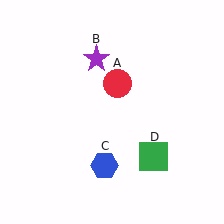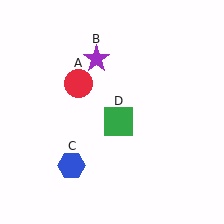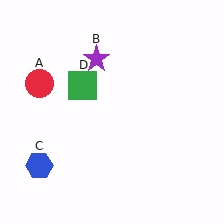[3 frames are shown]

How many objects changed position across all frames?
3 objects changed position: red circle (object A), blue hexagon (object C), green square (object D).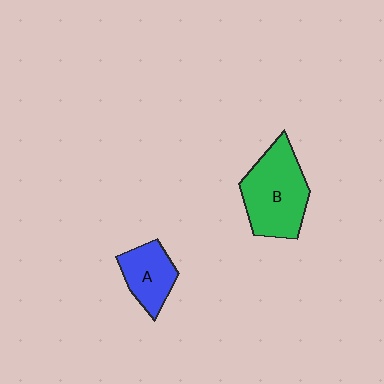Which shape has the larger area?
Shape B (green).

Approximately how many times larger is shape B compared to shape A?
Approximately 1.7 times.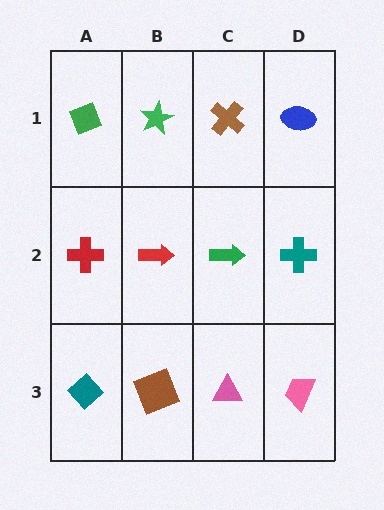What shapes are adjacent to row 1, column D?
A teal cross (row 2, column D), a brown cross (row 1, column C).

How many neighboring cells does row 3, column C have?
3.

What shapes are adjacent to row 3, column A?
A red cross (row 2, column A), a brown square (row 3, column B).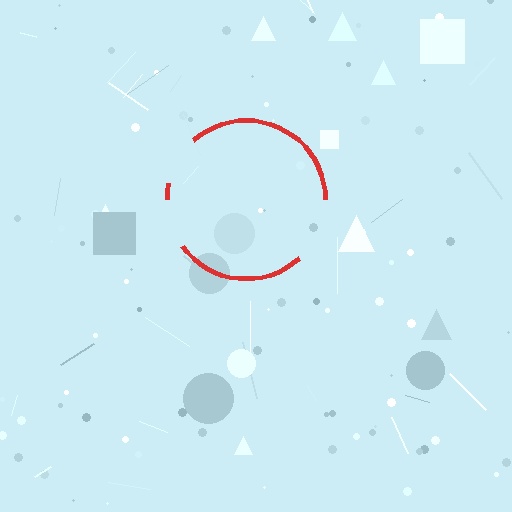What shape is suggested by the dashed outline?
The dashed outline suggests a circle.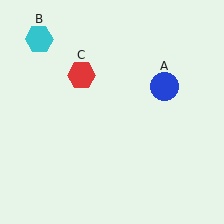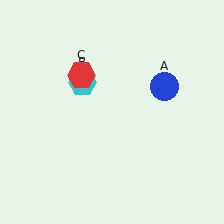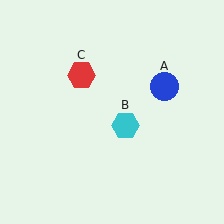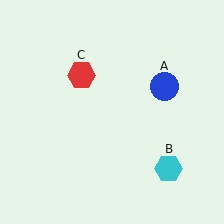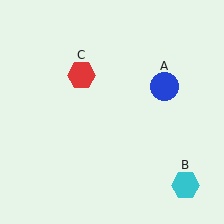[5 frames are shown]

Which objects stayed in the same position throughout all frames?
Blue circle (object A) and red hexagon (object C) remained stationary.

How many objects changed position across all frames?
1 object changed position: cyan hexagon (object B).